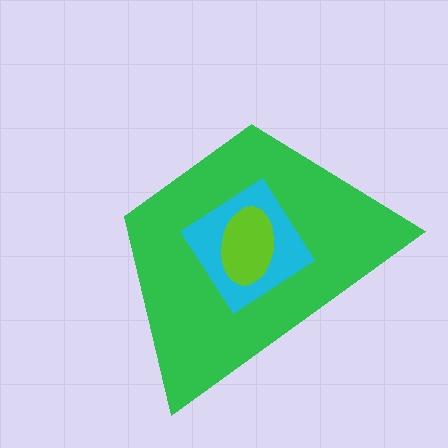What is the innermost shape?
The lime ellipse.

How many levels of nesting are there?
3.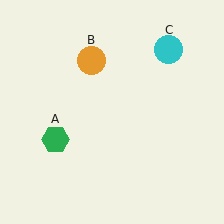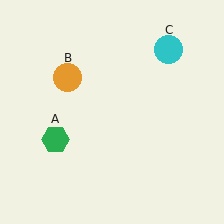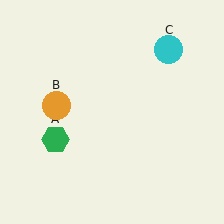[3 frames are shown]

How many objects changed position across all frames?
1 object changed position: orange circle (object B).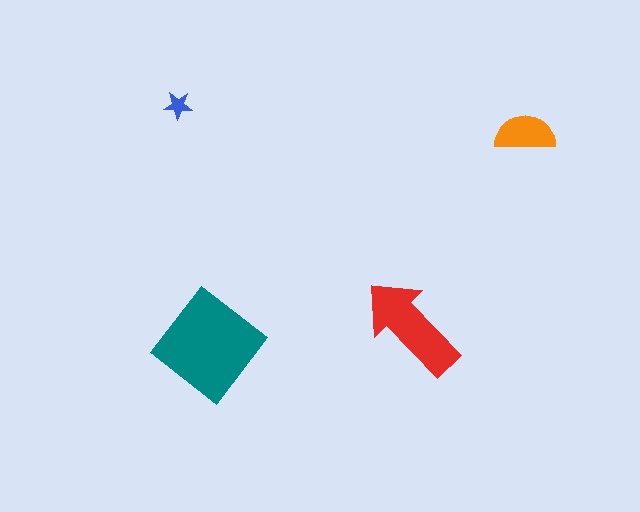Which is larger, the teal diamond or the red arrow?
The teal diamond.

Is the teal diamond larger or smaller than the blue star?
Larger.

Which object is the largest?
The teal diamond.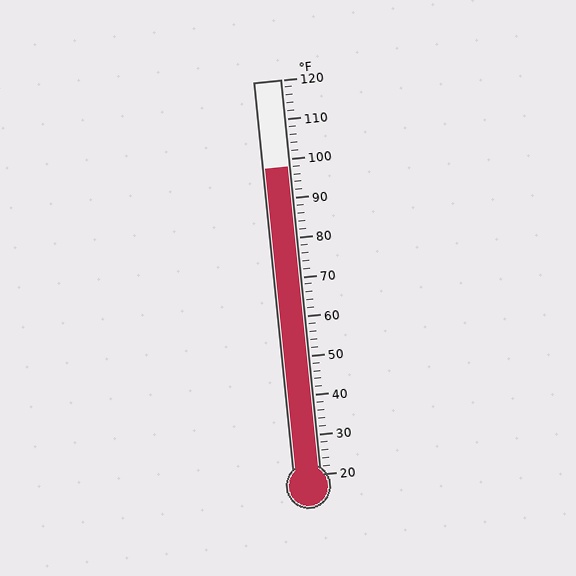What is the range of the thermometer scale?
The thermometer scale ranges from 20°F to 120°F.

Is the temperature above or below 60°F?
The temperature is above 60°F.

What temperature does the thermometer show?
The thermometer shows approximately 98°F.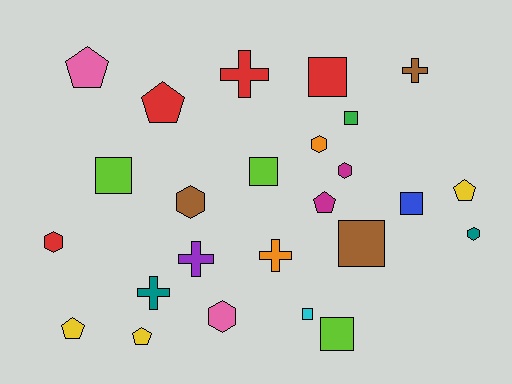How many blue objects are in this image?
There is 1 blue object.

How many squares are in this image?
There are 8 squares.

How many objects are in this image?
There are 25 objects.